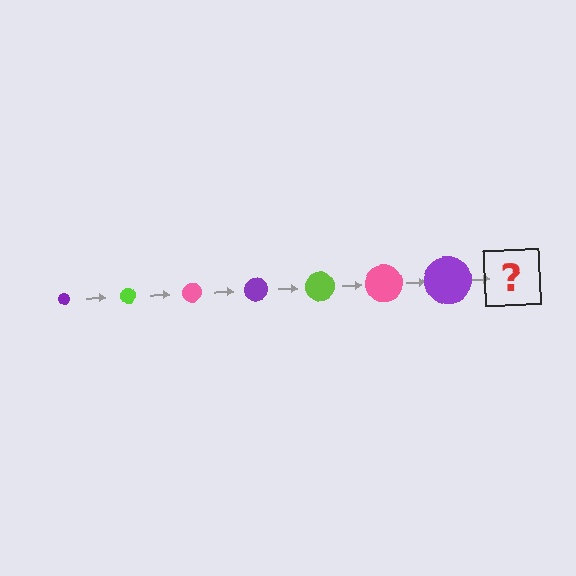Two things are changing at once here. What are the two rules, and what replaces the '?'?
The two rules are that the circle grows larger each step and the color cycles through purple, lime, and pink. The '?' should be a lime circle, larger than the previous one.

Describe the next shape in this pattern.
It should be a lime circle, larger than the previous one.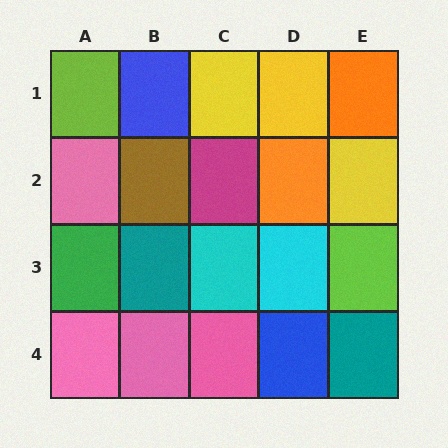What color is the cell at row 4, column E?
Teal.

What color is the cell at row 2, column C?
Magenta.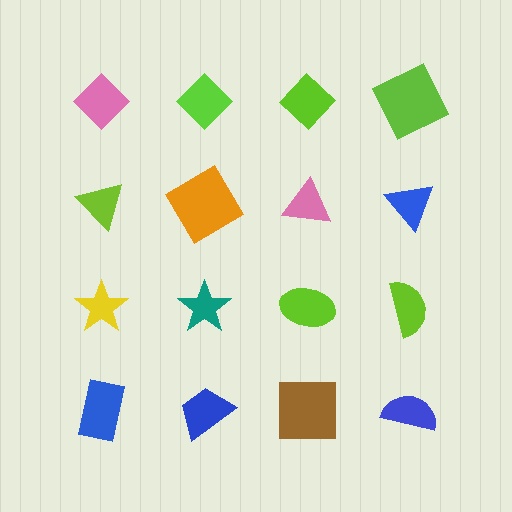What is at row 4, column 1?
A blue rectangle.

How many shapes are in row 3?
4 shapes.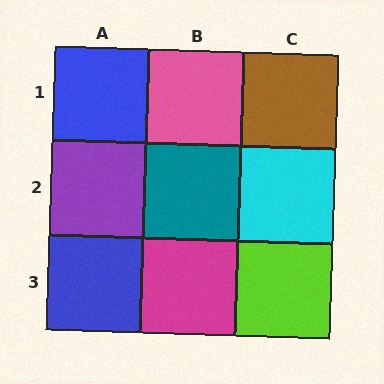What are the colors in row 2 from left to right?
Purple, teal, cyan.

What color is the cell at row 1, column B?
Pink.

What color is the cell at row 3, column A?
Blue.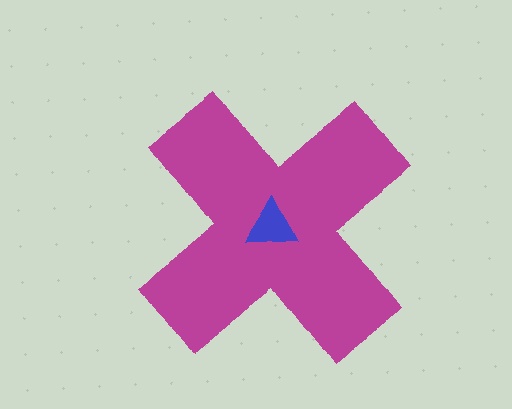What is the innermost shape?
The blue triangle.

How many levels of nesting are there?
2.